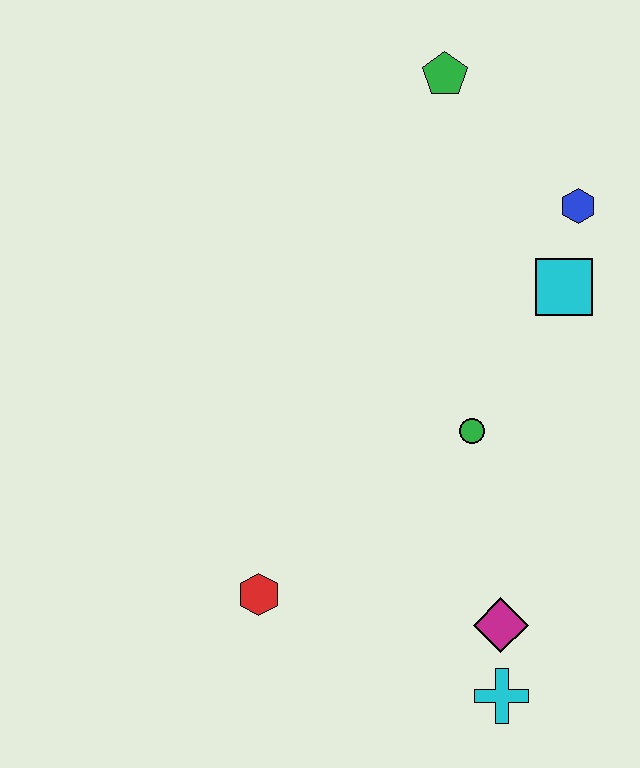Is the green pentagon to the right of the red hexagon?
Yes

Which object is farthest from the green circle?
The green pentagon is farthest from the green circle.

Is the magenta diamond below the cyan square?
Yes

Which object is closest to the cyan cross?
The magenta diamond is closest to the cyan cross.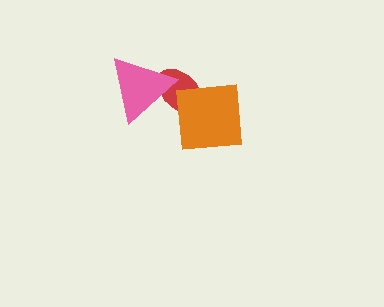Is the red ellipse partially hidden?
Yes, it is partially covered by another shape.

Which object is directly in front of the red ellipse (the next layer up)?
The pink triangle is directly in front of the red ellipse.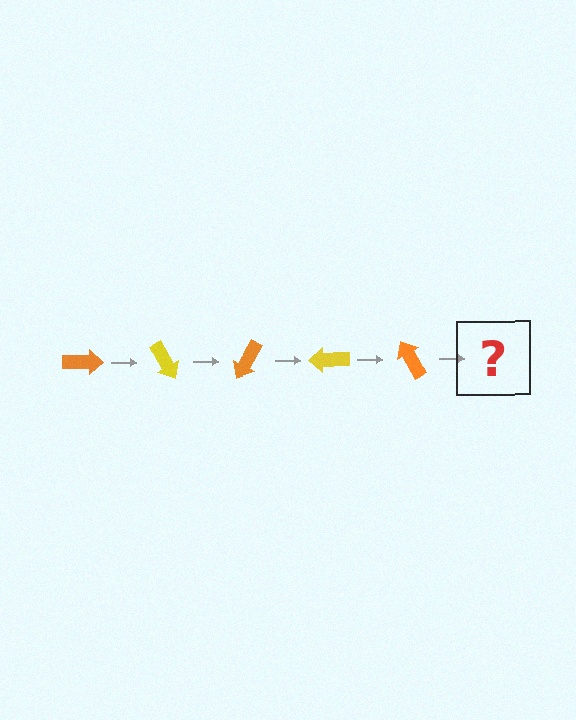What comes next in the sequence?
The next element should be a yellow arrow, rotated 300 degrees from the start.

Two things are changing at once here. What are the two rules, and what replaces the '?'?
The two rules are that it rotates 60 degrees each step and the color cycles through orange and yellow. The '?' should be a yellow arrow, rotated 300 degrees from the start.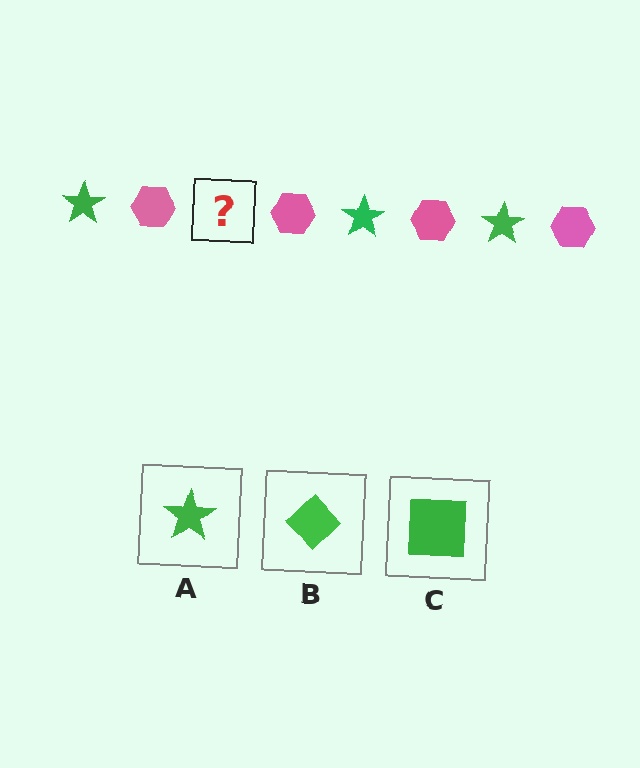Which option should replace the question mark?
Option A.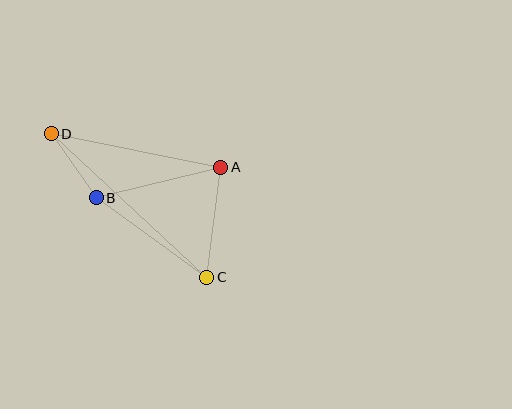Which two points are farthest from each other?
Points C and D are farthest from each other.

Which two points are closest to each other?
Points B and D are closest to each other.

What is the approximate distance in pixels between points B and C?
The distance between B and C is approximately 136 pixels.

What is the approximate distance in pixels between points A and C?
The distance between A and C is approximately 111 pixels.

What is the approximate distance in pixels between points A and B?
The distance between A and B is approximately 128 pixels.